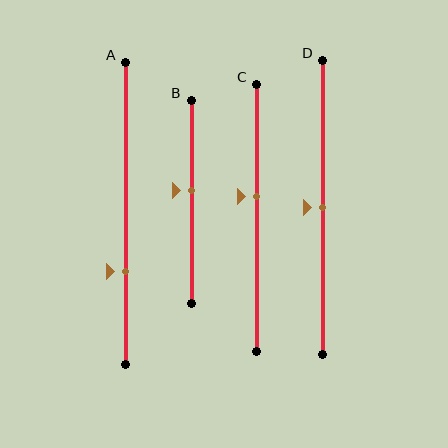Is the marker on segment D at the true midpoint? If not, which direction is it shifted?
Yes, the marker on segment D is at the true midpoint.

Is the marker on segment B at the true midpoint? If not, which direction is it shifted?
No, the marker on segment B is shifted upward by about 6% of the segment length.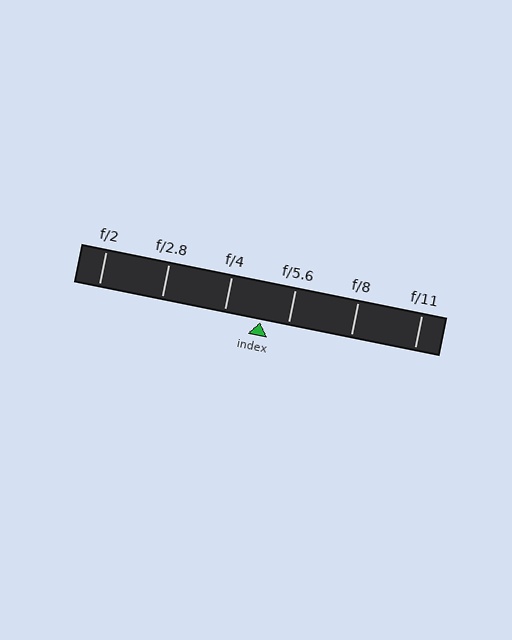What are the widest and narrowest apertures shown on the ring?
The widest aperture shown is f/2 and the narrowest is f/11.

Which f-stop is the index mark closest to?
The index mark is closest to f/5.6.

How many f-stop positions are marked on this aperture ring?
There are 6 f-stop positions marked.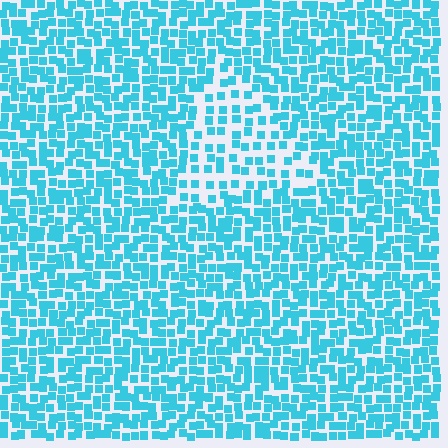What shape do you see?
I see a triangle.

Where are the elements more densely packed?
The elements are more densely packed outside the triangle boundary.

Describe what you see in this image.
The image contains small cyan elements arranged at two different densities. A triangle-shaped region is visible where the elements are less densely packed than the surrounding area.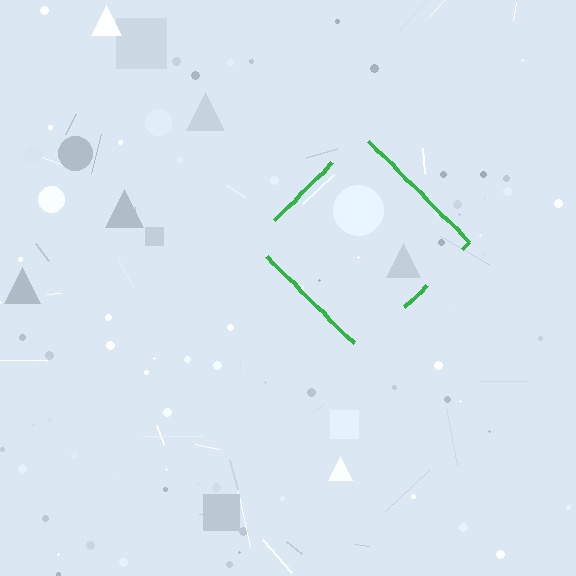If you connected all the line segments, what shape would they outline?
They would outline a diamond.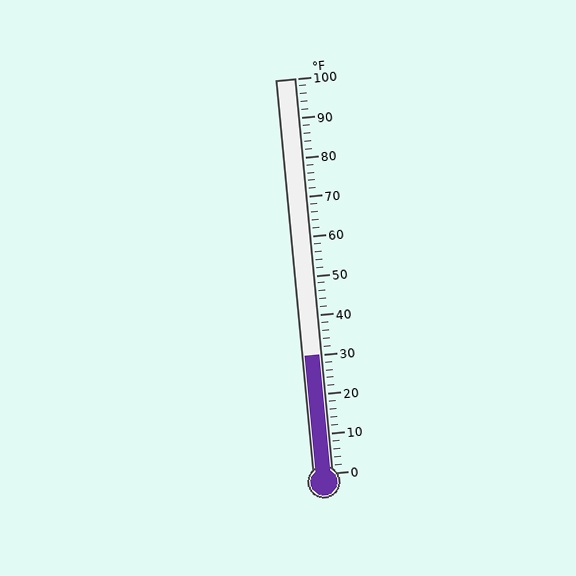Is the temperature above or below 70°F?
The temperature is below 70°F.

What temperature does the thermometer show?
The thermometer shows approximately 30°F.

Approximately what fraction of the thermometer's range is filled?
The thermometer is filled to approximately 30% of its range.